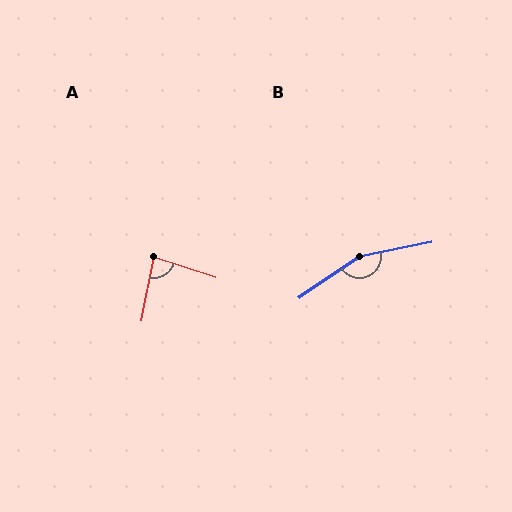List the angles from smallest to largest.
A (83°), B (156°).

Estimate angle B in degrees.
Approximately 156 degrees.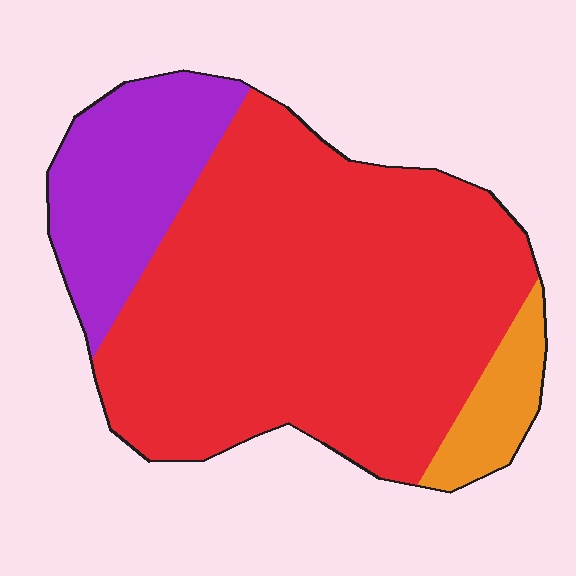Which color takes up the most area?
Red, at roughly 70%.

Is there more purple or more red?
Red.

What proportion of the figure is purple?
Purple covers roughly 20% of the figure.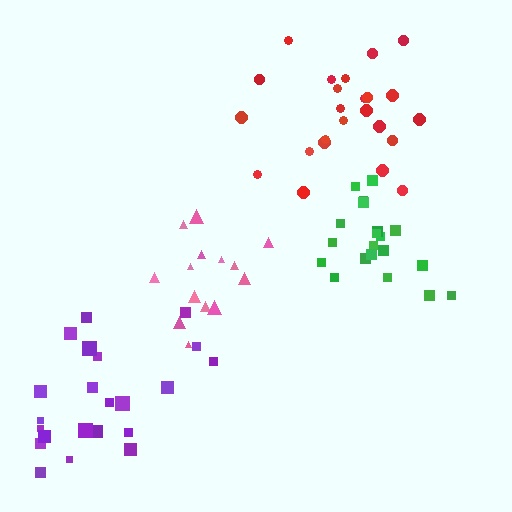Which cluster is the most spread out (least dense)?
Purple.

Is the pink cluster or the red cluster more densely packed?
Pink.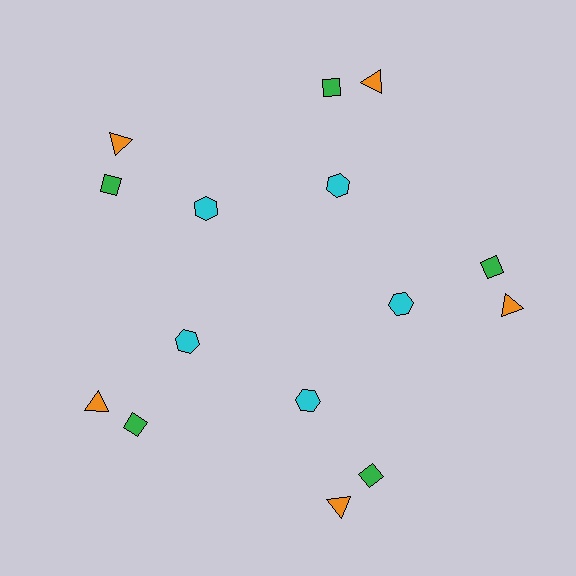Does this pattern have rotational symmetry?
Yes, this pattern has 5-fold rotational symmetry. It looks the same after rotating 72 degrees around the center.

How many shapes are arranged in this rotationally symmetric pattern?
There are 15 shapes, arranged in 5 groups of 3.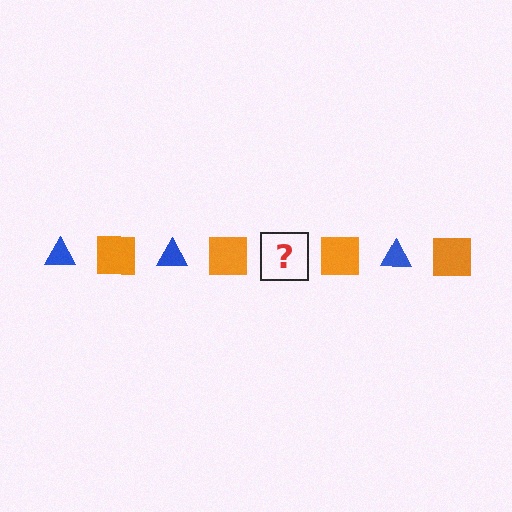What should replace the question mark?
The question mark should be replaced with a blue triangle.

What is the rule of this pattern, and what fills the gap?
The rule is that the pattern alternates between blue triangle and orange square. The gap should be filled with a blue triangle.